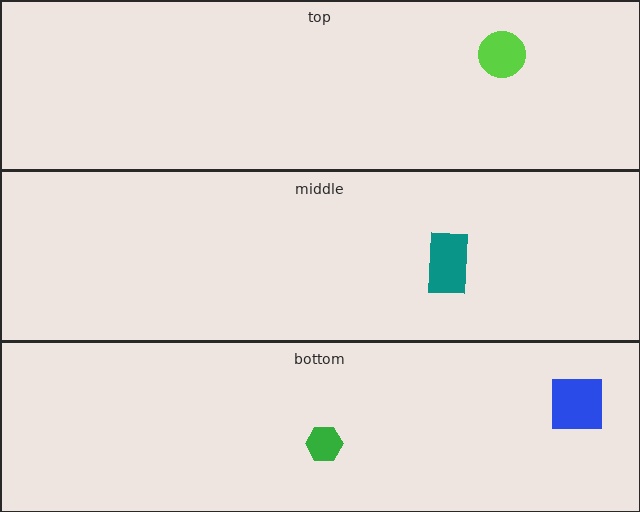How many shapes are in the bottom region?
2.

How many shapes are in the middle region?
1.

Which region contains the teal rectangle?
The middle region.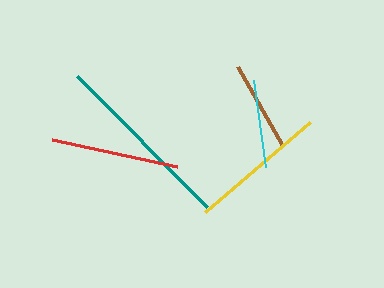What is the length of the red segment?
The red segment is approximately 128 pixels long.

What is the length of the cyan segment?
The cyan segment is approximately 89 pixels long.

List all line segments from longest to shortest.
From longest to shortest: teal, yellow, red, brown, cyan.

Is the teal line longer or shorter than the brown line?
The teal line is longer than the brown line.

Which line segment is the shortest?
The cyan line is the shortest at approximately 89 pixels.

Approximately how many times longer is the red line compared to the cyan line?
The red line is approximately 1.4 times the length of the cyan line.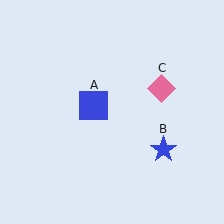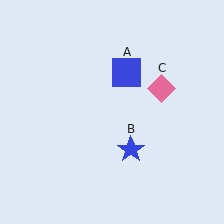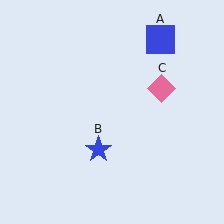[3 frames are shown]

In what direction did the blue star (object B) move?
The blue star (object B) moved left.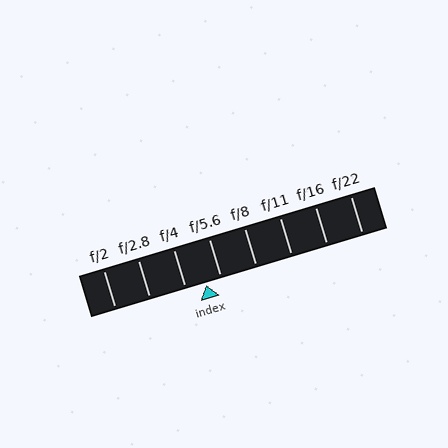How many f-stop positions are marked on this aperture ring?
There are 8 f-stop positions marked.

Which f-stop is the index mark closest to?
The index mark is closest to f/5.6.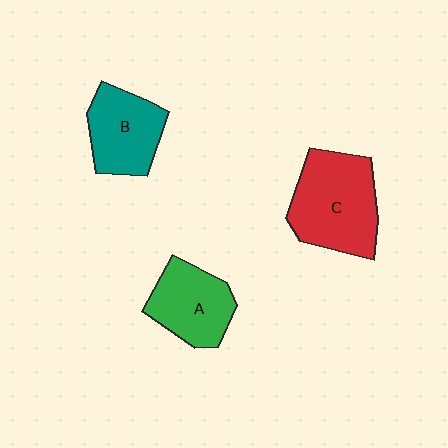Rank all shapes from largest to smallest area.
From largest to smallest: C (red), B (teal), A (green).